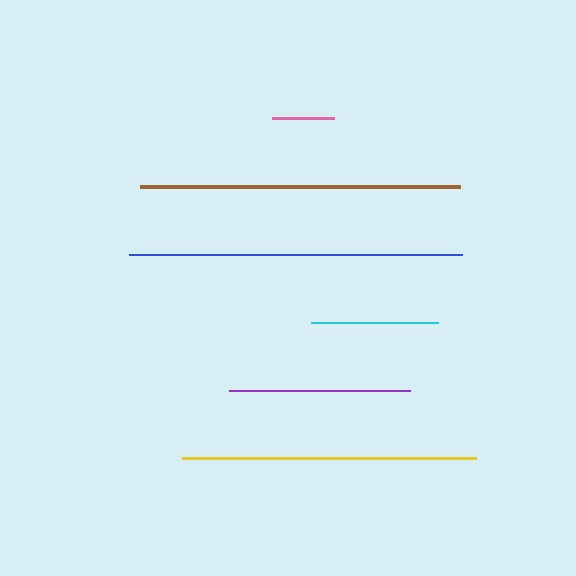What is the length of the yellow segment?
The yellow segment is approximately 294 pixels long.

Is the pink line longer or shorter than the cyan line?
The cyan line is longer than the pink line.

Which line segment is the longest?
The blue line is the longest at approximately 333 pixels.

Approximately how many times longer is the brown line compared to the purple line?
The brown line is approximately 1.8 times the length of the purple line.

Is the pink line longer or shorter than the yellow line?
The yellow line is longer than the pink line.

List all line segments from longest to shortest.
From longest to shortest: blue, brown, yellow, purple, cyan, pink.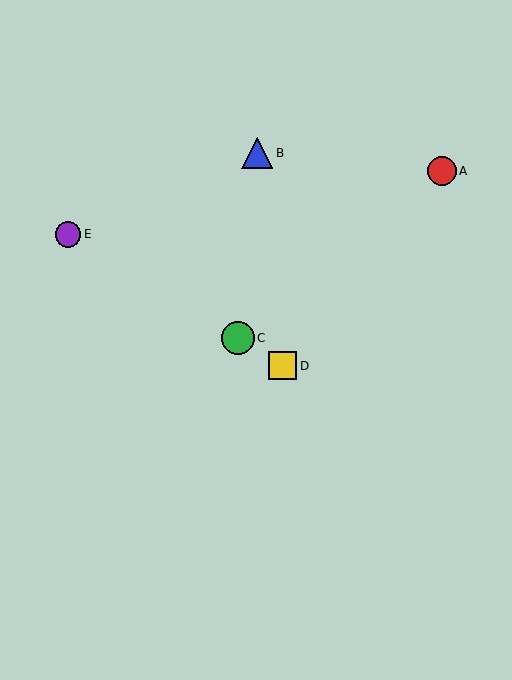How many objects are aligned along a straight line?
3 objects (C, D, E) are aligned along a straight line.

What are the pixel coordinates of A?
Object A is at (442, 171).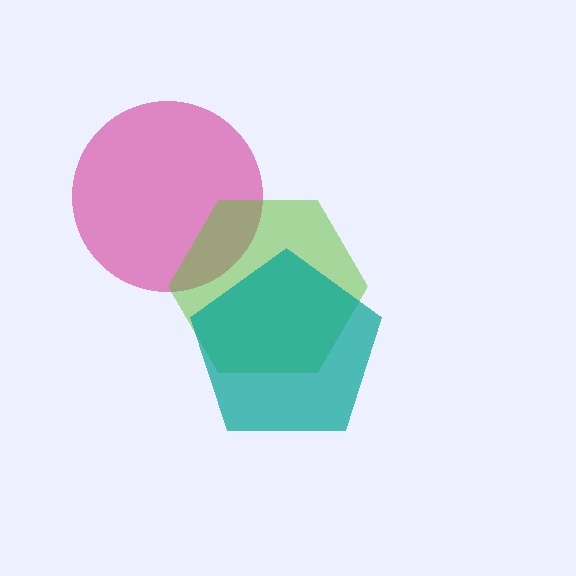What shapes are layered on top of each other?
The layered shapes are: a magenta circle, a lime hexagon, a teal pentagon.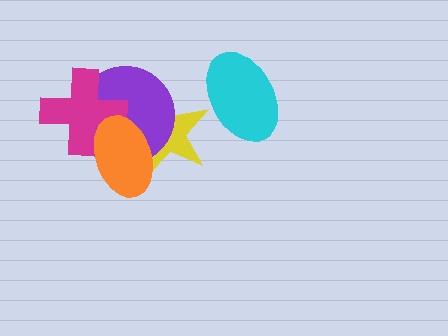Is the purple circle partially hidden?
Yes, it is partially covered by another shape.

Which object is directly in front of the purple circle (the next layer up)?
The magenta cross is directly in front of the purple circle.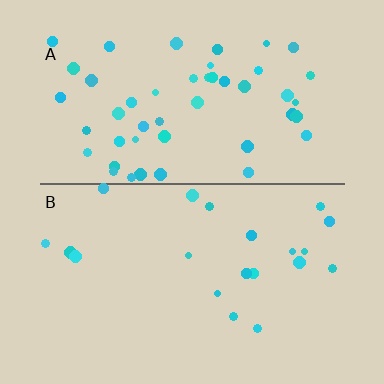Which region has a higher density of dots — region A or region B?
A (the top).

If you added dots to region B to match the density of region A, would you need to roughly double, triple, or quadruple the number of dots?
Approximately double.